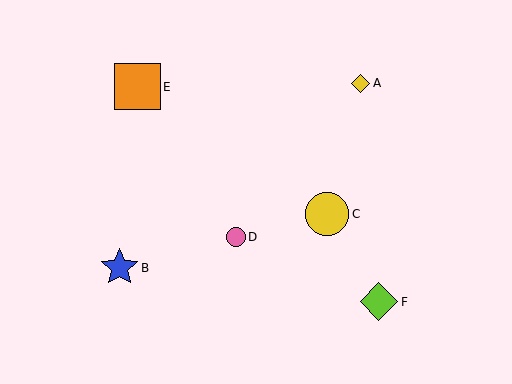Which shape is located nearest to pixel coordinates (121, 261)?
The blue star (labeled B) at (119, 268) is nearest to that location.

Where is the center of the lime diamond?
The center of the lime diamond is at (379, 302).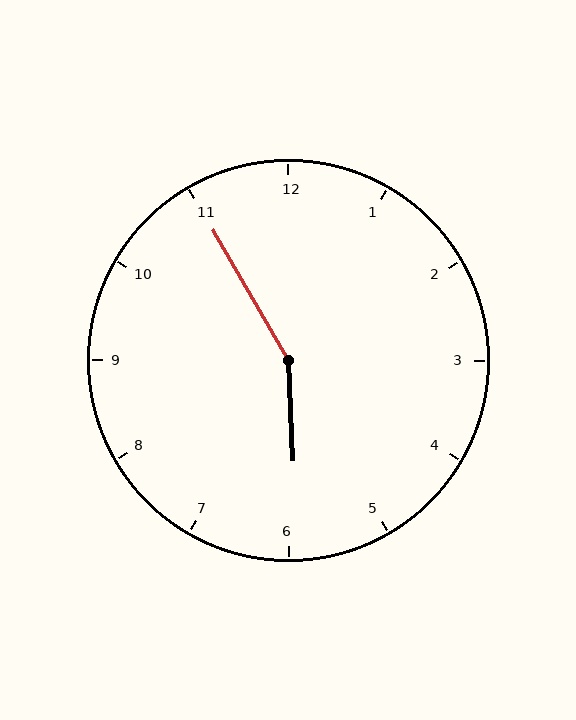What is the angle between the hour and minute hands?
Approximately 152 degrees.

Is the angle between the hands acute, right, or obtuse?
It is obtuse.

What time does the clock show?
5:55.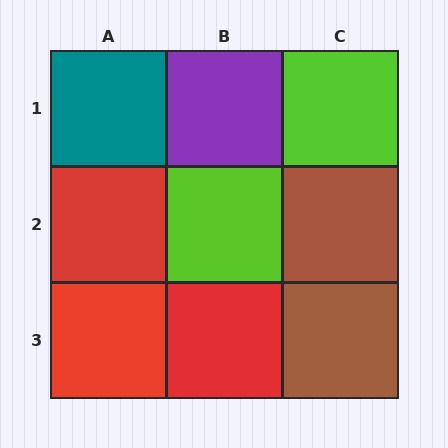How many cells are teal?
1 cell is teal.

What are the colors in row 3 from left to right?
Red, red, brown.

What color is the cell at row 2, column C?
Brown.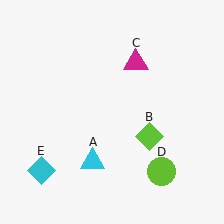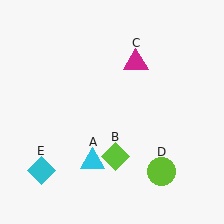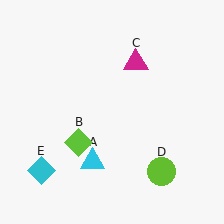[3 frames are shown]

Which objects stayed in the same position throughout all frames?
Cyan triangle (object A) and magenta triangle (object C) and lime circle (object D) and cyan diamond (object E) remained stationary.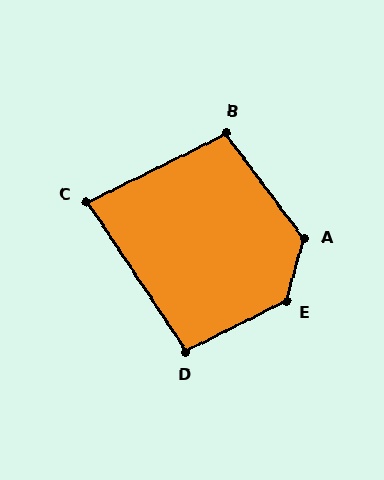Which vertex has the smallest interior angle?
C, at approximately 83 degrees.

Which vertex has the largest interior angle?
E, at approximately 133 degrees.